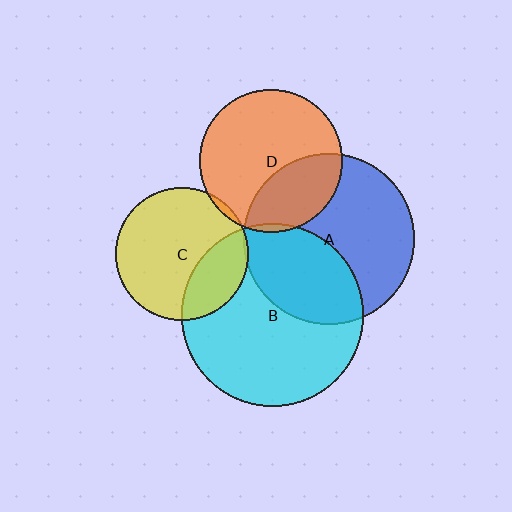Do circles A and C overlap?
Yes.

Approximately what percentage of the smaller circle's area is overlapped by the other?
Approximately 5%.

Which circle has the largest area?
Circle B (cyan).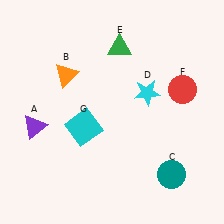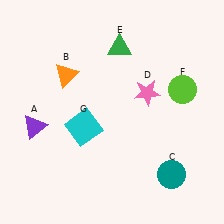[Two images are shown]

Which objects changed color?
D changed from cyan to pink. F changed from red to lime.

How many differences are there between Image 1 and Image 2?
There are 2 differences between the two images.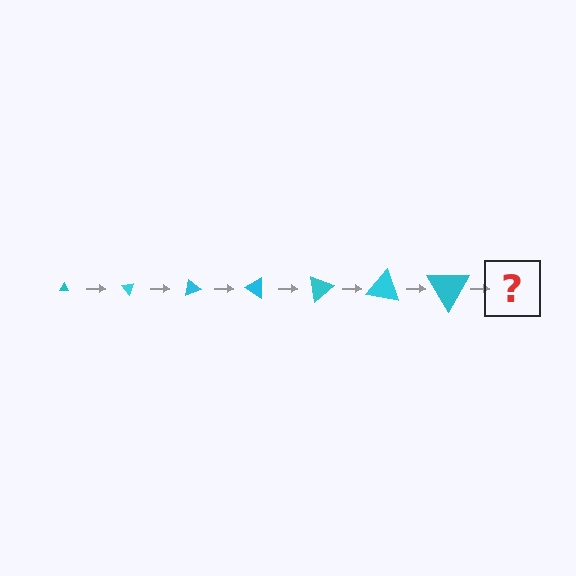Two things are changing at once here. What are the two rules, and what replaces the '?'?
The two rules are that the triangle grows larger each step and it rotates 50 degrees each step. The '?' should be a triangle, larger than the previous one and rotated 350 degrees from the start.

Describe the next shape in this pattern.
It should be a triangle, larger than the previous one and rotated 350 degrees from the start.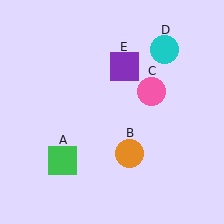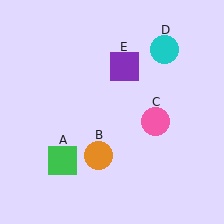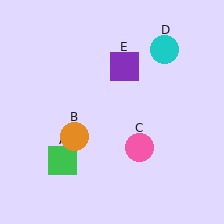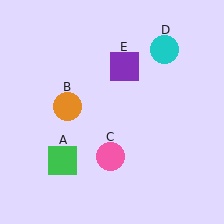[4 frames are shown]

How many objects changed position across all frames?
2 objects changed position: orange circle (object B), pink circle (object C).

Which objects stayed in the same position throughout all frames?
Green square (object A) and cyan circle (object D) and purple square (object E) remained stationary.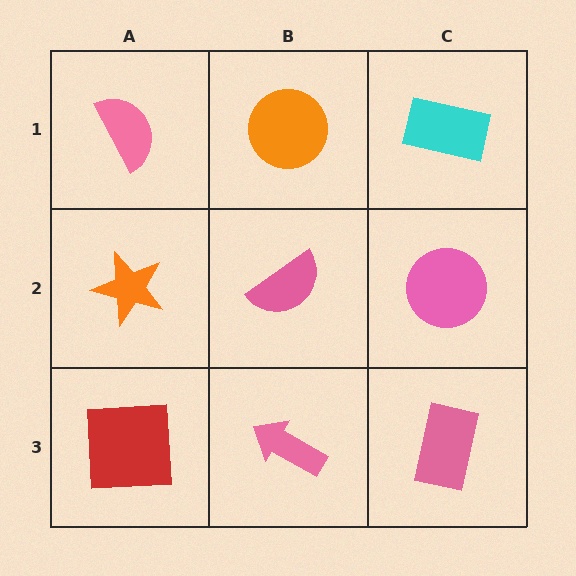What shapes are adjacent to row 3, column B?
A pink semicircle (row 2, column B), a red square (row 3, column A), a pink rectangle (row 3, column C).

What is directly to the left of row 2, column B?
An orange star.